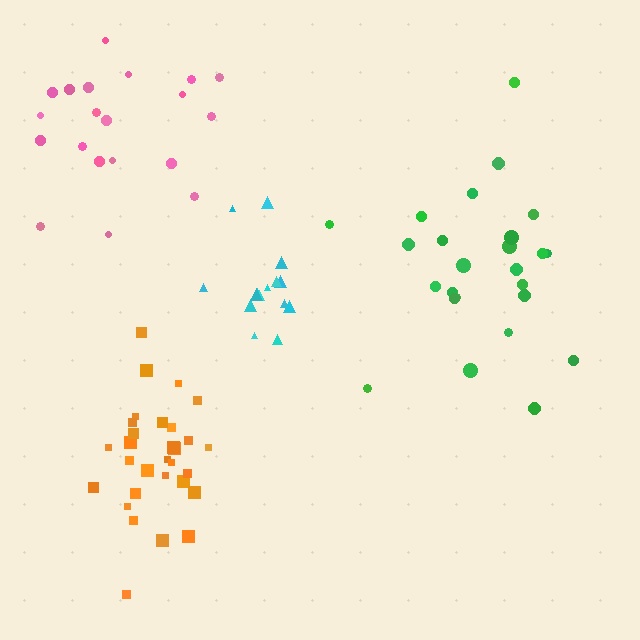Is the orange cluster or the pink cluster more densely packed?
Orange.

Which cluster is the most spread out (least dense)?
Pink.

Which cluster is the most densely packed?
Orange.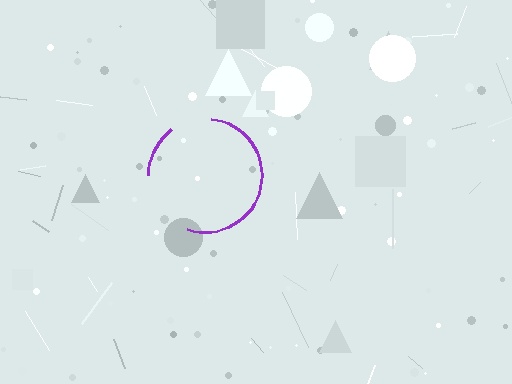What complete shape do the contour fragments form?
The contour fragments form a circle.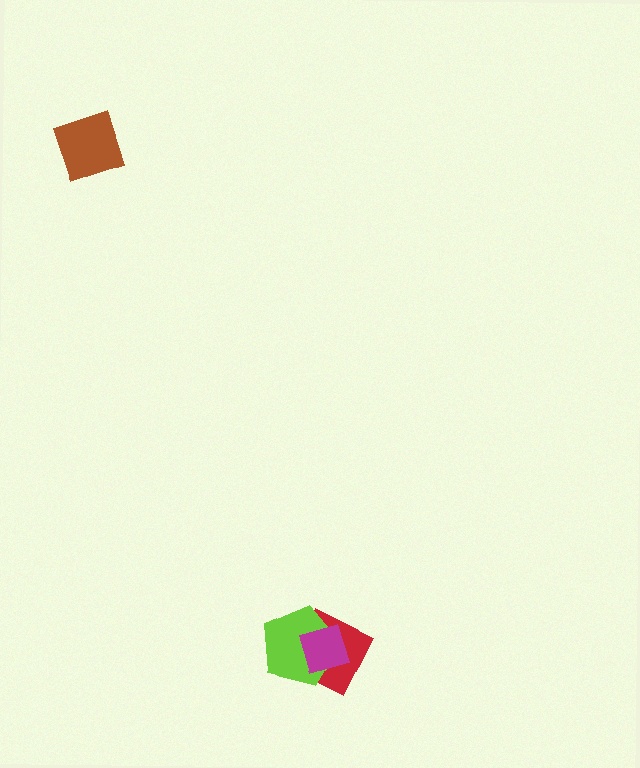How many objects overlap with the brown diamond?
0 objects overlap with the brown diamond.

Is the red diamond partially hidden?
Yes, it is partially covered by another shape.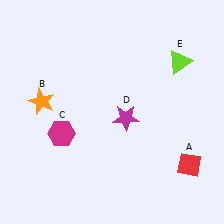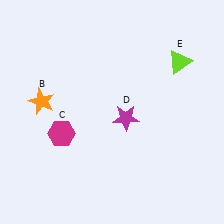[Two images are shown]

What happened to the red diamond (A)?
The red diamond (A) was removed in Image 2. It was in the bottom-right area of Image 1.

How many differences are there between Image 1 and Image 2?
There is 1 difference between the two images.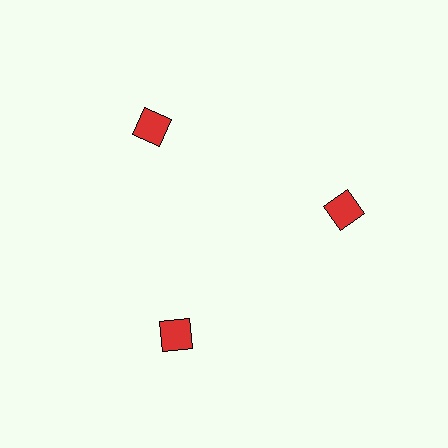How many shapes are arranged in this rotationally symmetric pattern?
There are 3 shapes, arranged in 3 groups of 1.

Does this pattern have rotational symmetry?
Yes, this pattern has 3-fold rotational symmetry. It looks the same after rotating 120 degrees around the center.